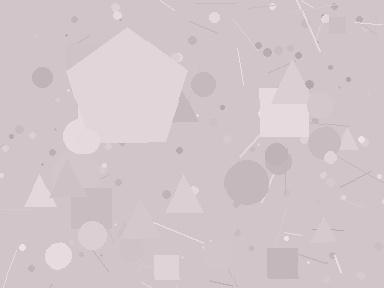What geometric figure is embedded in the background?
A pentagon is embedded in the background.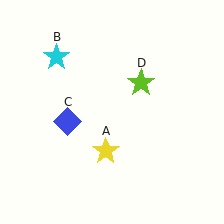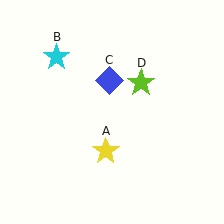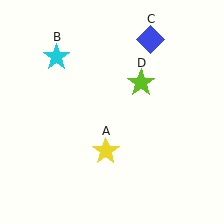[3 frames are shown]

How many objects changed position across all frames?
1 object changed position: blue diamond (object C).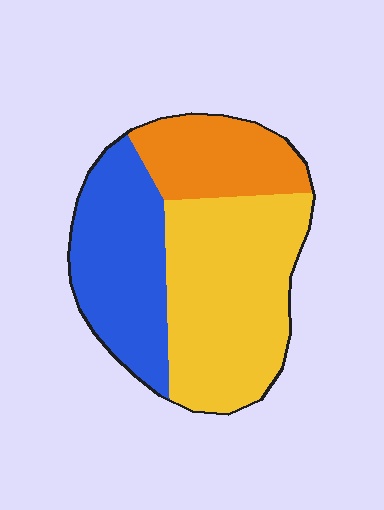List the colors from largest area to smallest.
From largest to smallest: yellow, blue, orange.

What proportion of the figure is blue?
Blue takes up between a sixth and a third of the figure.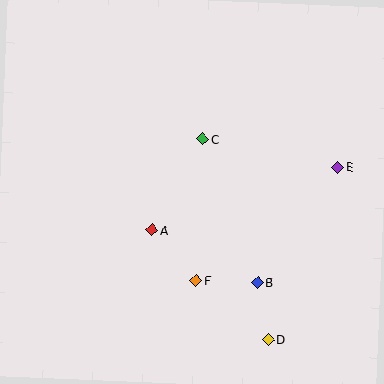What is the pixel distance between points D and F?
The distance between D and F is 93 pixels.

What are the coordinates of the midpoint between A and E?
The midpoint between A and E is at (245, 199).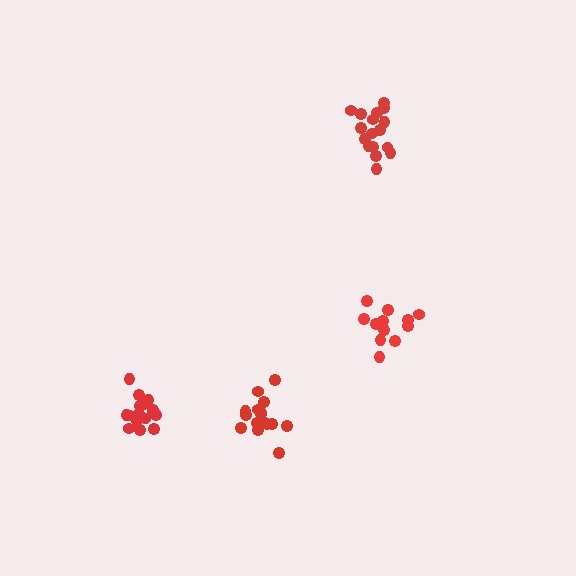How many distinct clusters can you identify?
There are 4 distinct clusters.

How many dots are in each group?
Group 1: 12 dots, Group 2: 16 dots, Group 3: 16 dots, Group 4: 17 dots (61 total).